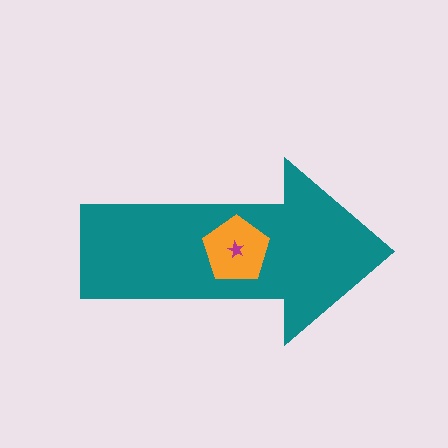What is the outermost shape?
The teal arrow.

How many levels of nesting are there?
3.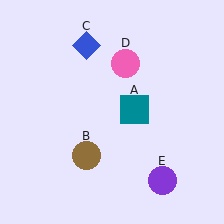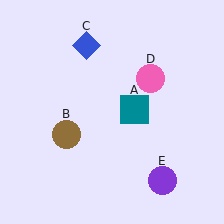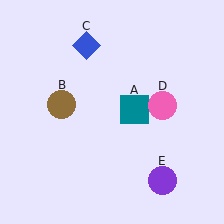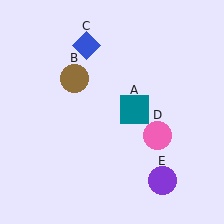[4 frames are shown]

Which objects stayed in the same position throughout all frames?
Teal square (object A) and blue diamond (object C) and purple circle (object E) remained stationary.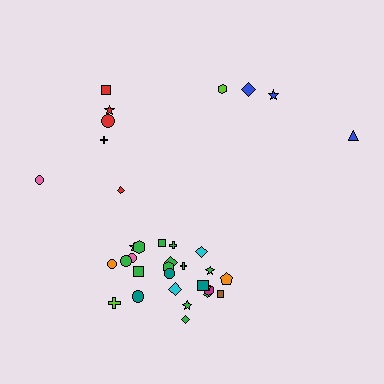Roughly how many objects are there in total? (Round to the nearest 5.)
Roughly 35 objects in total.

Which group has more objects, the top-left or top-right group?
The top-left group.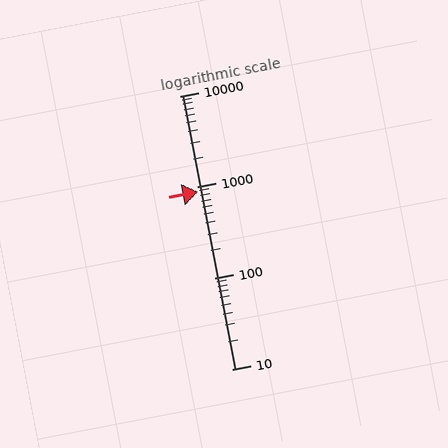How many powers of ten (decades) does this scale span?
The scale spans 3 decades, from 10 to 10000.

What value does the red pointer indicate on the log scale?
The pointer indicates approximately 880.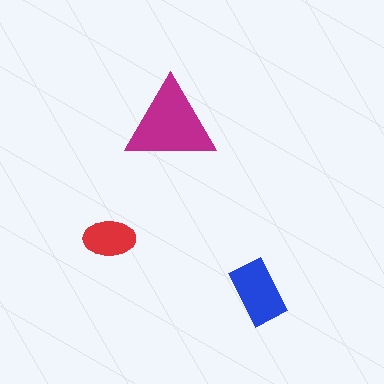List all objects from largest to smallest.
The magenta triangle, the blue rectangle, the red ellipse.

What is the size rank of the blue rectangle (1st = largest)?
2nd.